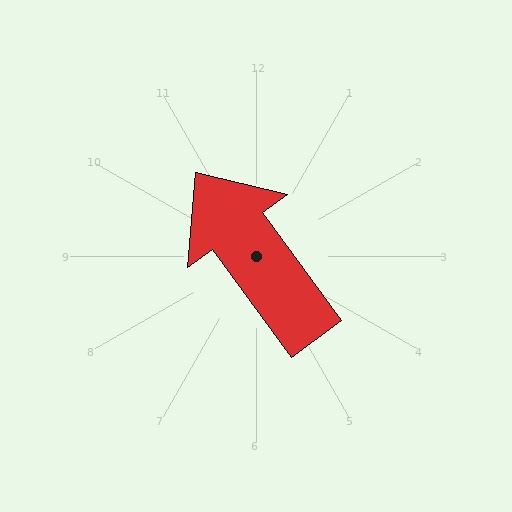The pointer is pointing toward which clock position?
Roughly 11 o'clock.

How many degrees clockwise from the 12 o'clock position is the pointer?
Approximately 324 degrees.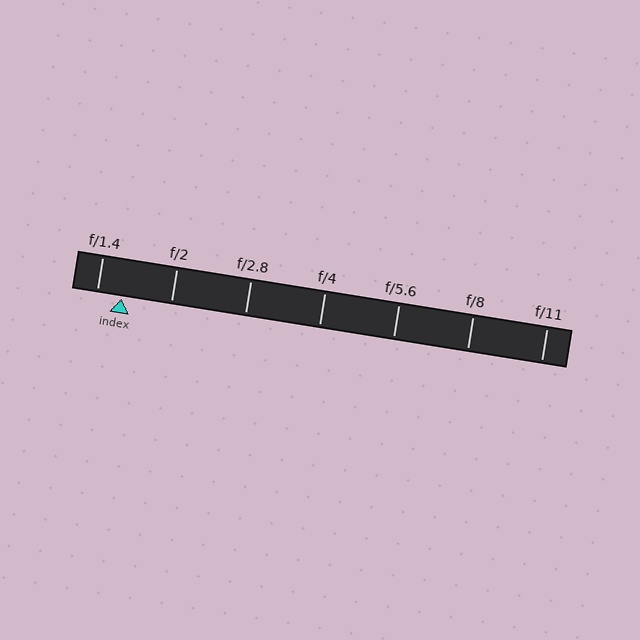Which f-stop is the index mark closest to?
The index mark is closest to f/1.4.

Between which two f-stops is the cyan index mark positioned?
The index mark is between f/1.4 and f/2.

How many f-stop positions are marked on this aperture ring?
There are 7 f-stop positions marked.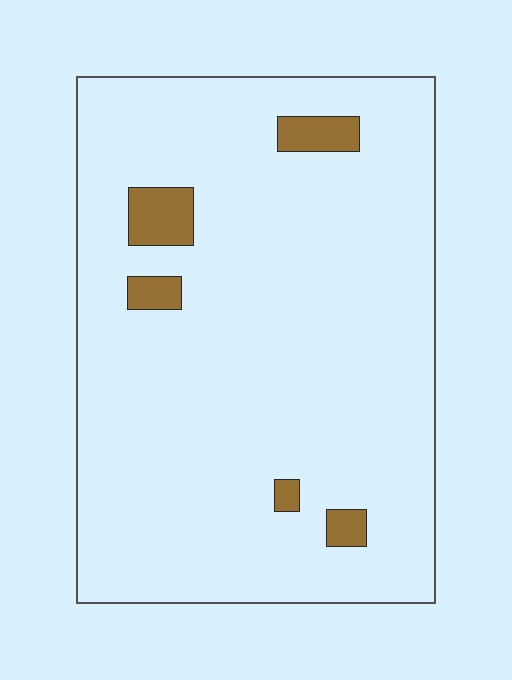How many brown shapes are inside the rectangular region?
5.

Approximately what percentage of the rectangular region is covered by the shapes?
Approximately 5%.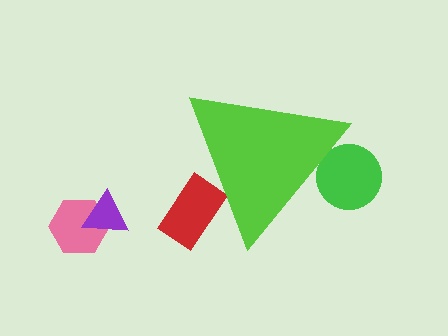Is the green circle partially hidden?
Yes, the green circle is partially hidden behind the lime triangle.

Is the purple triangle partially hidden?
No, the purple triangle is fully visible.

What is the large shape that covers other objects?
A lime triangle.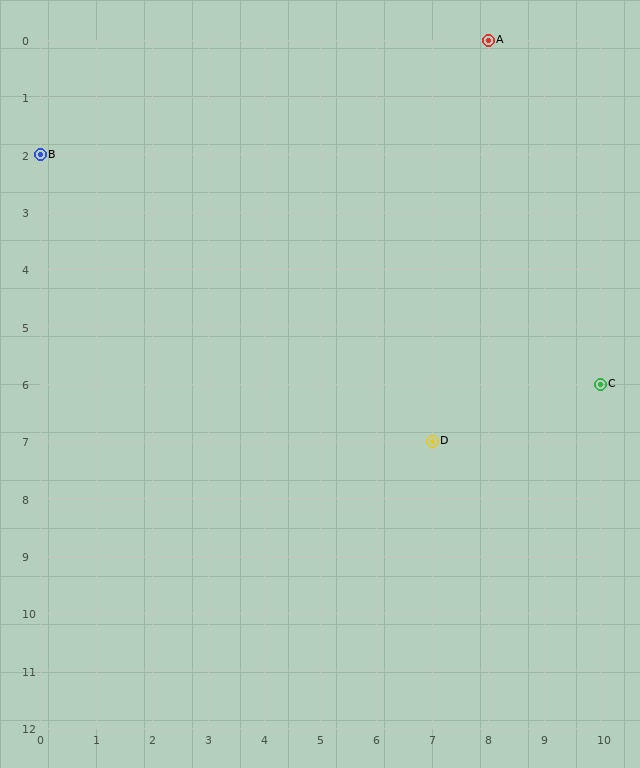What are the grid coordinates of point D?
Point D is at grid coordinates (7, 7).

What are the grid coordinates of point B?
Point B is at grid coordinates (0, 2).